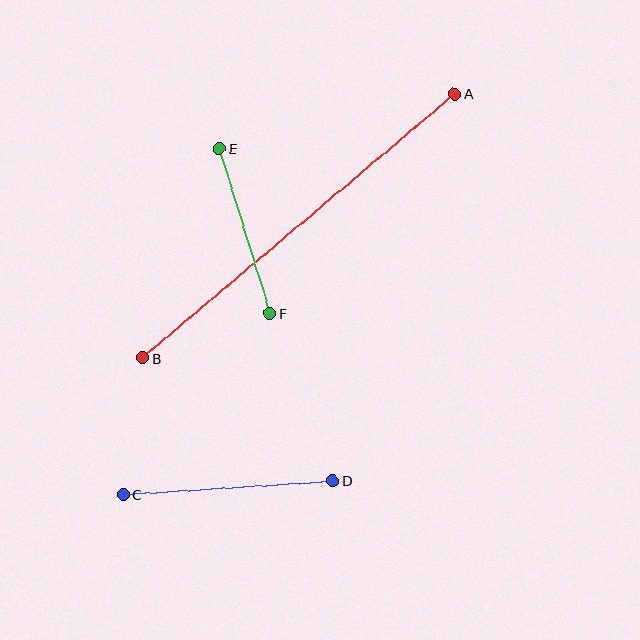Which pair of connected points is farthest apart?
Points A and B are farthest apart.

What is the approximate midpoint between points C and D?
The midpoint is at approximately (228, 487) pixels.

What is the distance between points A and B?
The distance is approximately 409 pixels.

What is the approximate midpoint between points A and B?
The midpoint is at approximately (299, 226) pixels.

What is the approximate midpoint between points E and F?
The midpoint is at approximately (245, 231) pixels.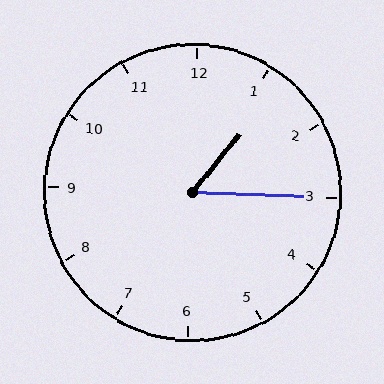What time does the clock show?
1:15.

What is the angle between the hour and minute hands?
Approximately 52 degrees.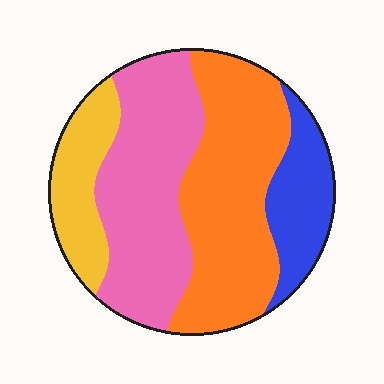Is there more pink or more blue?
Pink.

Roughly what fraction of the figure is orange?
Orange takes up about three eighths (3/8) of the figure.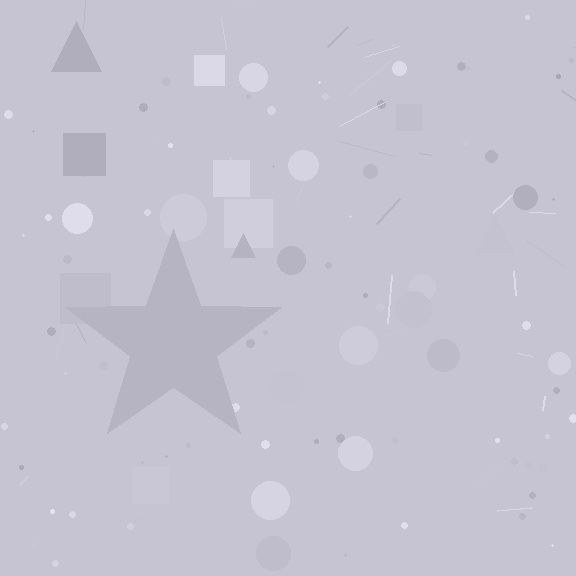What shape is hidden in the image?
A star is hidden in the image.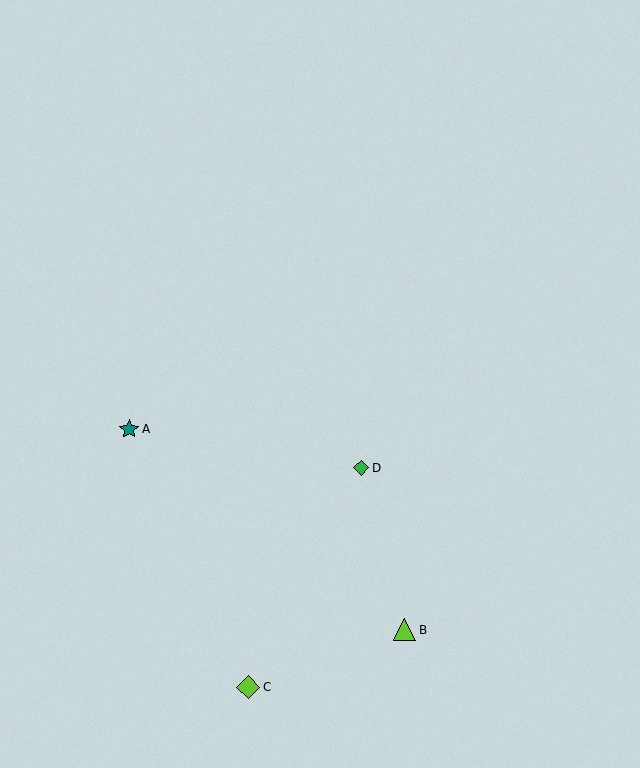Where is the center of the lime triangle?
The center of the lime triangle is at (405, 630).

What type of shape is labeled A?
Shape A is a teal star.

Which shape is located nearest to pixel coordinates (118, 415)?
The teal star (labeled A) at (129, 429) is nearest to that location.